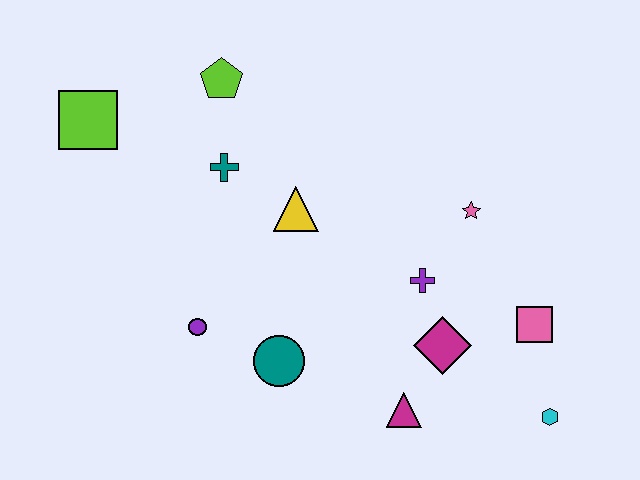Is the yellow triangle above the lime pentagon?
No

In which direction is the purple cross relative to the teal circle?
The purple cross is to the right of the teal circle.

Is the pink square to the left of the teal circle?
No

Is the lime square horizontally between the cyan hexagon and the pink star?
No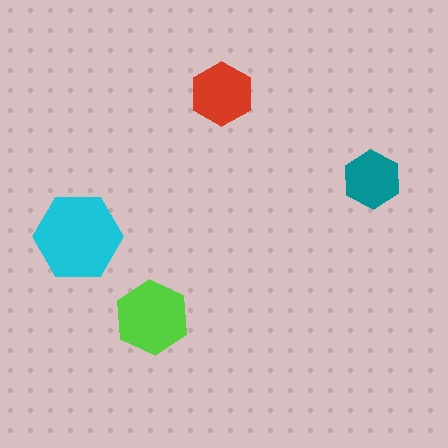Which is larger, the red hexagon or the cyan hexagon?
The cyan one.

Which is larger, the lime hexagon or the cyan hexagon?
The cyan one.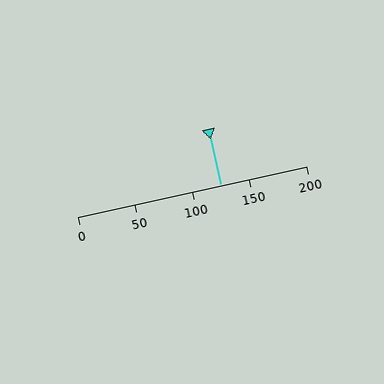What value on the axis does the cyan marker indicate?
The marker indicates approximately 125.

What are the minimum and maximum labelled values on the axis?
The axis runs from 0 to 200.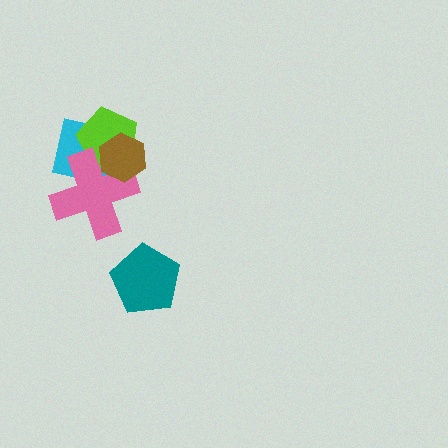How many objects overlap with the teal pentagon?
0 objects overlap with the teal pentagon.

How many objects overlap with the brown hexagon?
3 objects overlap with the brown hexagon.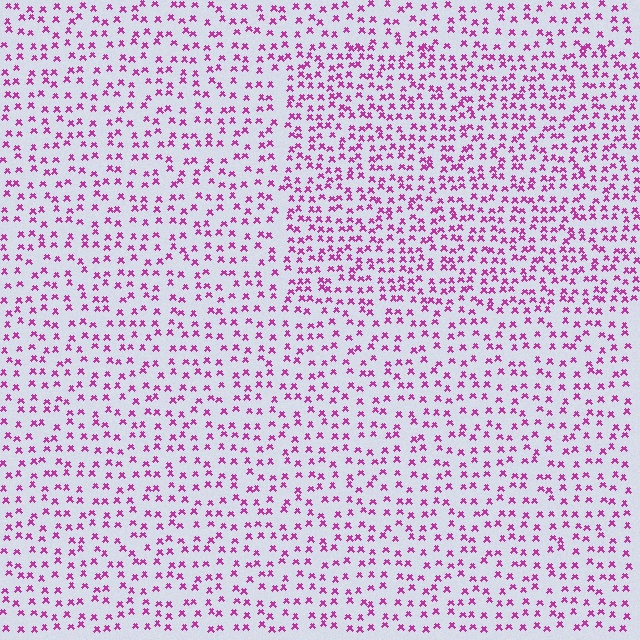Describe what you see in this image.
The image contains small magenta elements arranged at two different densities. A rectangle-shaped region is visible where the elements are more densely packed than the surrounding area.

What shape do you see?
I see a rectangle.